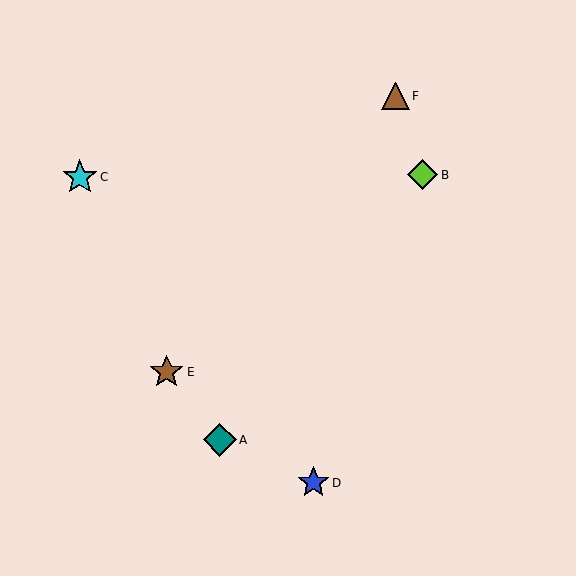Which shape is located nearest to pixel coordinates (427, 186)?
The lime diamond (labeled B) at (423, 175) is nearest to that location.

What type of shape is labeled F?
Shape F is a brown triangle.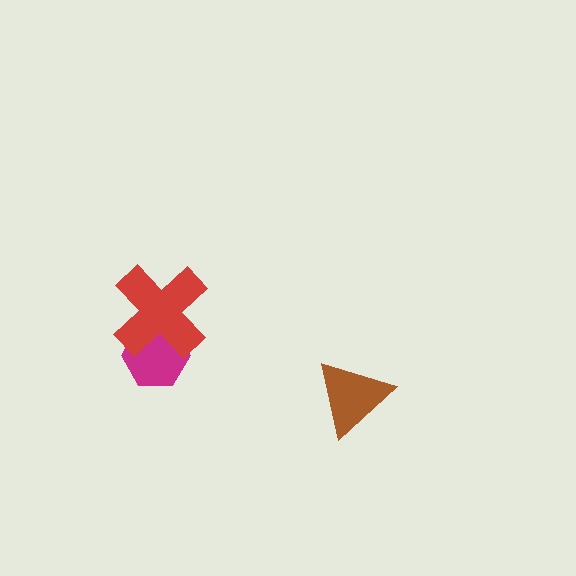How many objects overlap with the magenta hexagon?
1 object overlaps with the magenta hexagon.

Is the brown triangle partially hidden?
No, no other shape covers it.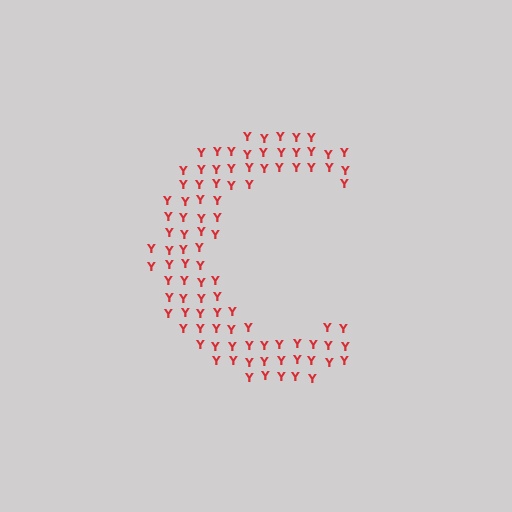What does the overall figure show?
The overall figure shows the letter C.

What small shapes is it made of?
It is made of small letter Y's.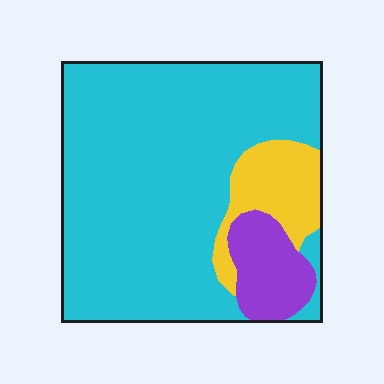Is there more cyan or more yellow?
Cyan.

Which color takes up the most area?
Cyan, at roughly 75%.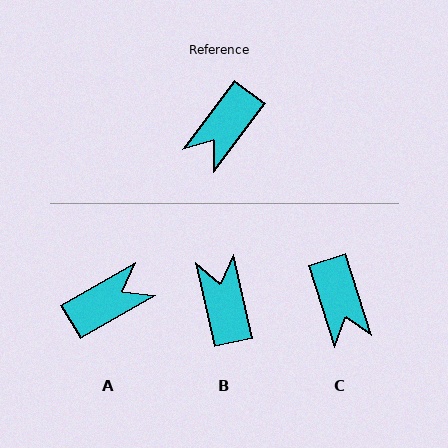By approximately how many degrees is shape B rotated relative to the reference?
Approximately 130 degrees clockwise.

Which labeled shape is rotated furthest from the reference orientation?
A, about 157 degrees away.